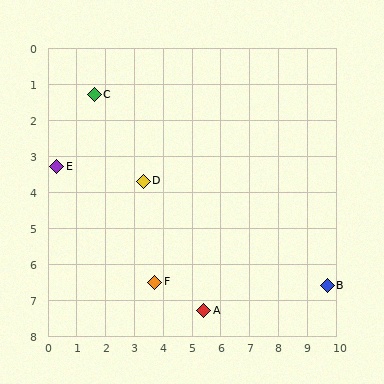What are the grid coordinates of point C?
Point C is at approximately (1.6, 1.3).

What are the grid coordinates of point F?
Point F is at approximately (3.7, 6.5).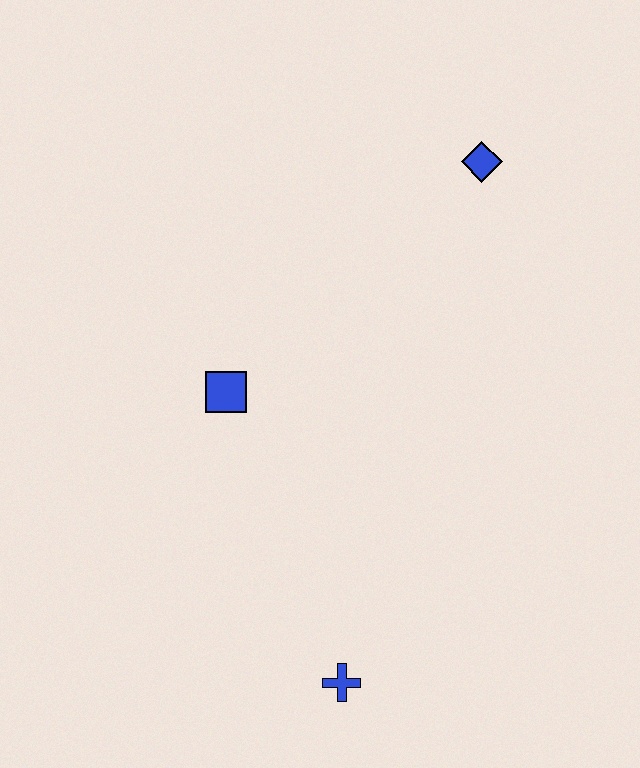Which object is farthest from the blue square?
The blue diamond is farthest from the blue square.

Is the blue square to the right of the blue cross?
No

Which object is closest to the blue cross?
The blue square is closest to the blue cross.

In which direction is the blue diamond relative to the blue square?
The blue diamond is to the right of the blue square.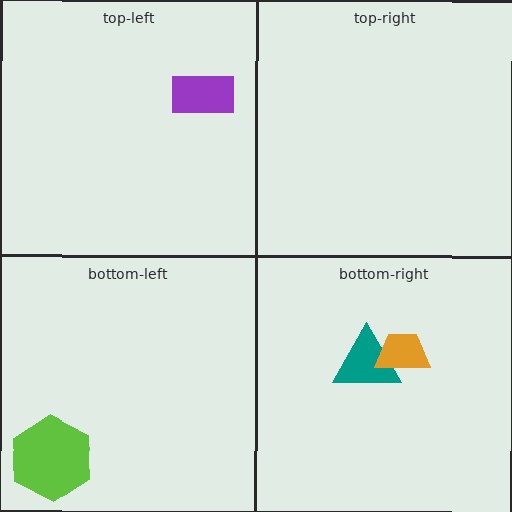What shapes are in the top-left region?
The purple rectangle.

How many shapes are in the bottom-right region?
2.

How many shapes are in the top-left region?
1.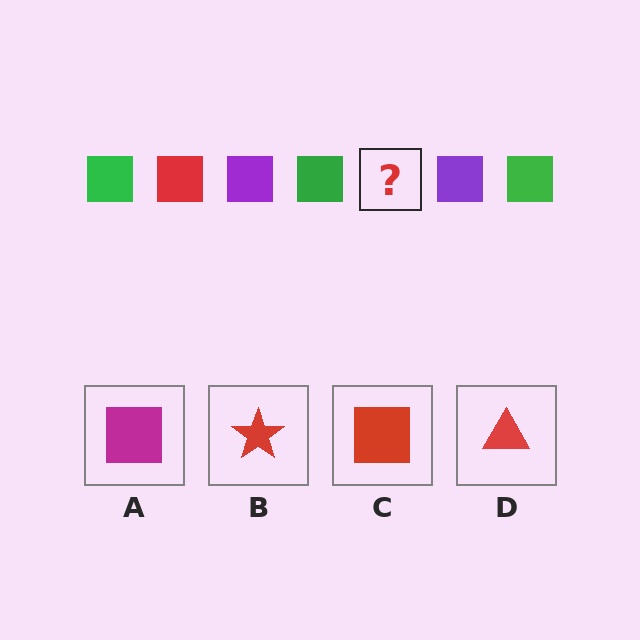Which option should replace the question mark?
Option C.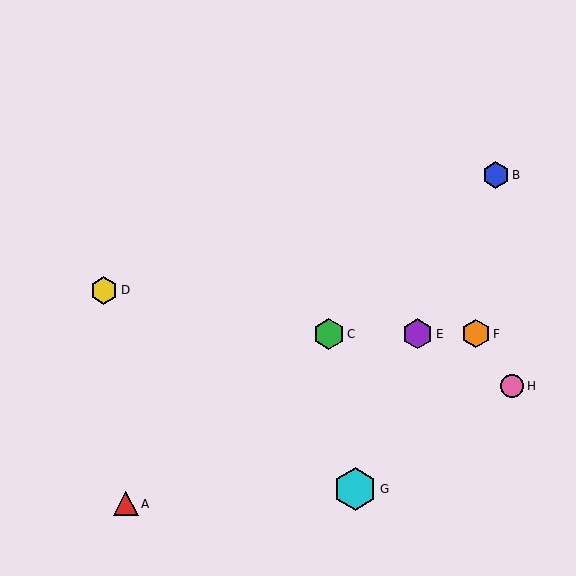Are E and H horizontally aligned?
No, E is at y≈334 and H is at y≈386.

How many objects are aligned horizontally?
3 objects (C, E, F) are aligned horizontally.